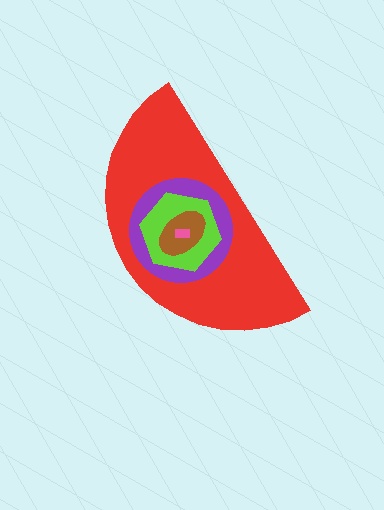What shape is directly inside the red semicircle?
The purple circle.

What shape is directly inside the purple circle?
The lime hexagon.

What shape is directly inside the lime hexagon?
The brown ellipse.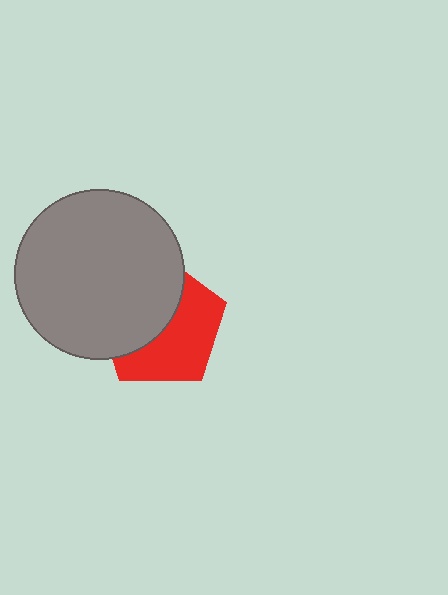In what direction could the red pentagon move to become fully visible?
The red pentagon could move right. That would shift it out from behind the gray circle entirely.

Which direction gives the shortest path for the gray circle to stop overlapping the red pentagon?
Moving left gives the shortest separation.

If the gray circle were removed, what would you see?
You would see the complete red pentagon.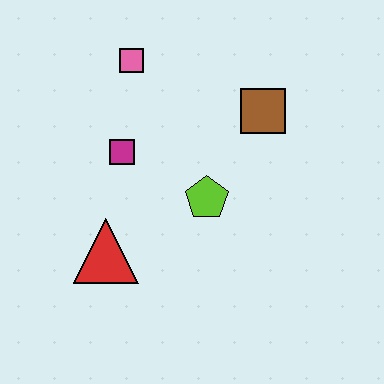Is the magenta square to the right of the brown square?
No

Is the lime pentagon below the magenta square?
Yes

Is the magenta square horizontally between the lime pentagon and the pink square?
No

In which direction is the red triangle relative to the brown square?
The red triangle is to the left of the brown square.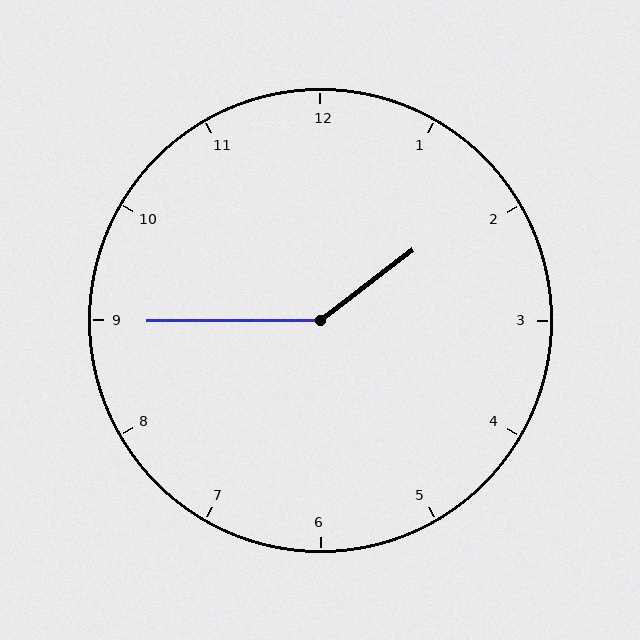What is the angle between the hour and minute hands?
Approximately 142 degrees.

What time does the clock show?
1:45.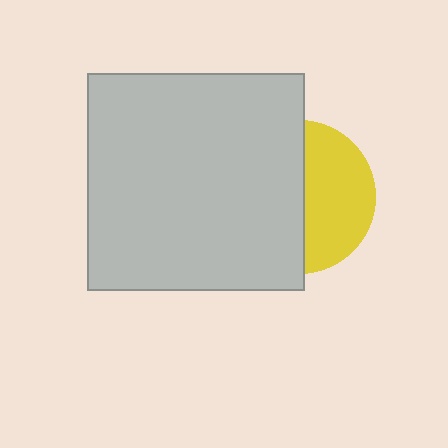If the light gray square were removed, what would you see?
You would see the complete yellow circle.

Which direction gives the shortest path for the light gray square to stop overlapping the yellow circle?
Moving left gives the shortest separation.